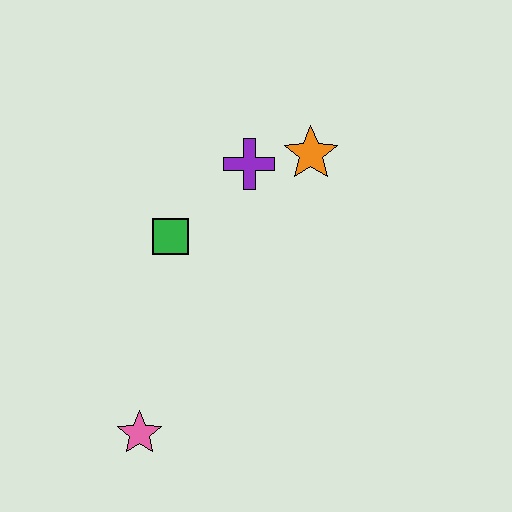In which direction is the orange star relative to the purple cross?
The orange star is to the right of the purple cross.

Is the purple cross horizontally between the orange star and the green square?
Yes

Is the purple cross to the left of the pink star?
No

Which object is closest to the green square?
The purple cross is closest to the green square.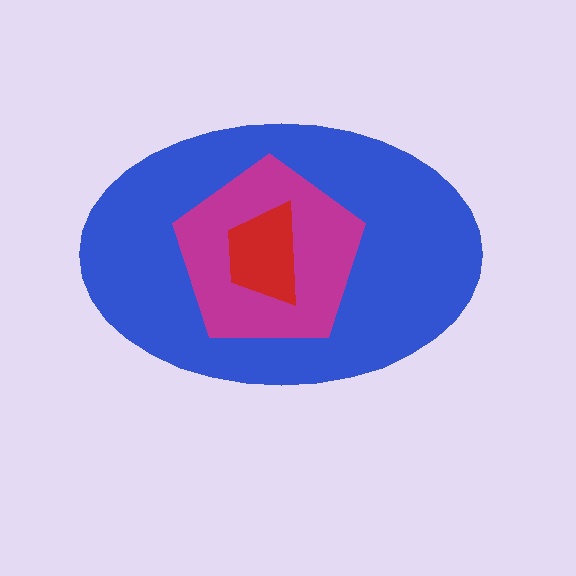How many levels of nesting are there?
3.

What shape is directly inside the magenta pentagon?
The red trapezoid.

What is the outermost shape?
The blue ellipse.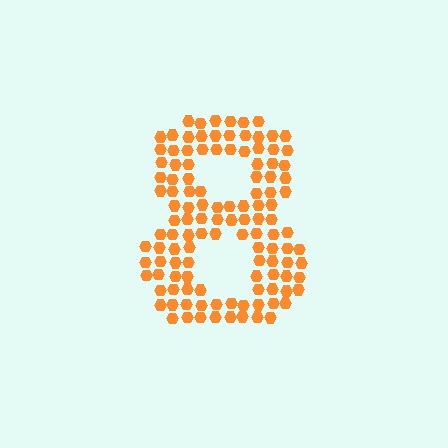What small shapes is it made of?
It is made of small hexagons.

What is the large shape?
The large shape is the digit 8.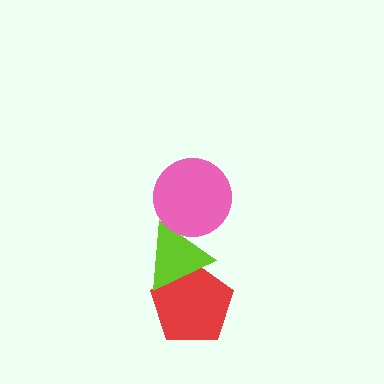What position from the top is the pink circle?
The pink circle is 1st from the top.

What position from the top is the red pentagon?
The red pentagon is 3rd from the top.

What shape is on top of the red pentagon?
The lime triangle is on top of the red pentagon.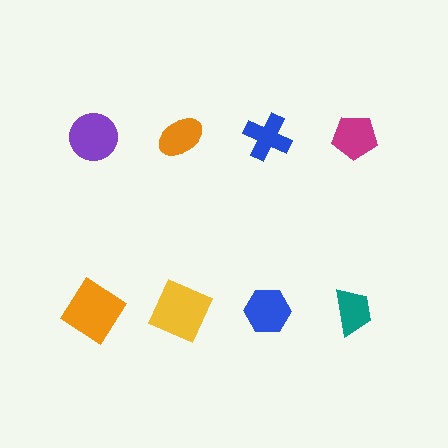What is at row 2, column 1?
An orange diamond.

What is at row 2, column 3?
A blue hexagon.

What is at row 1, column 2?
An orange ellipse.